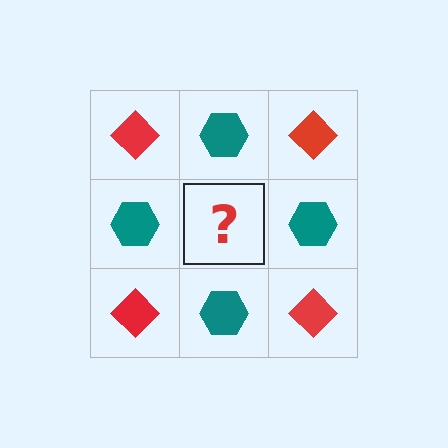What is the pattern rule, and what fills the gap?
The rule is that it alternates red diamond and teal hexagon in a checkerboard pattern. The gap should be filled with a red diamond.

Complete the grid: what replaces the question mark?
The question mark should be replaced with a red diamond.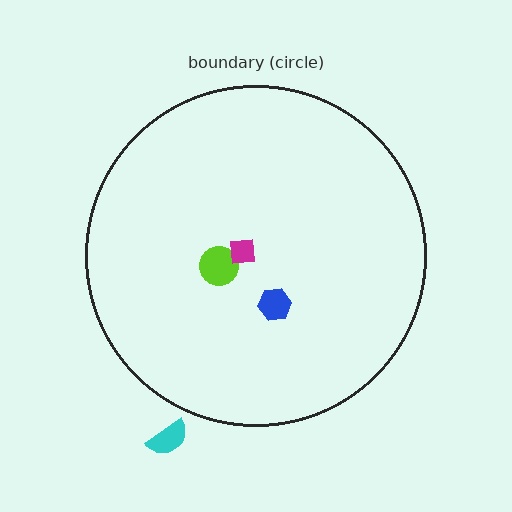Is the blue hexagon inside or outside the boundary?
Inside.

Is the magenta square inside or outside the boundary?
Inside.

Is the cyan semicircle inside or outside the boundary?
Outside.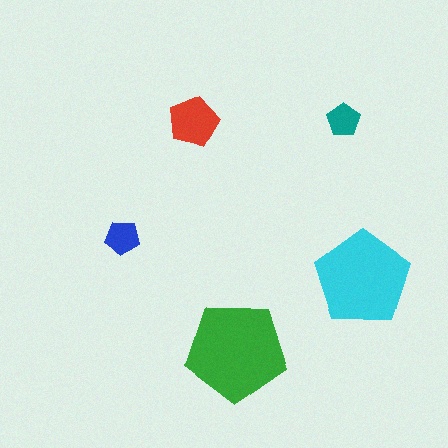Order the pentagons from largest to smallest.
the green one, the cyan one, the red one, the blue one, the teal one.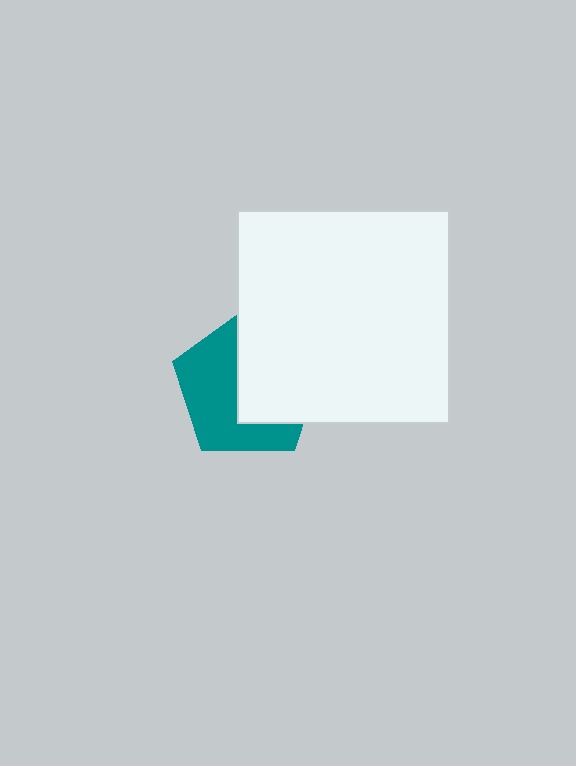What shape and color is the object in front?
The object in front is a white square.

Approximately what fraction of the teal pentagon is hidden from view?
Roughly 48% of the teal pentagon is hidden behind the white square.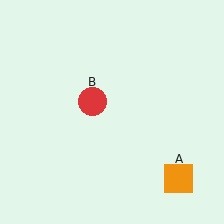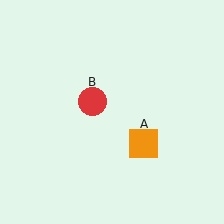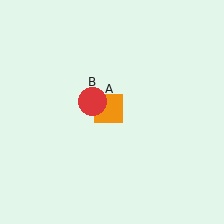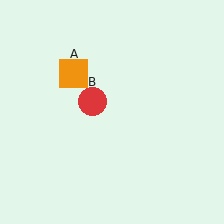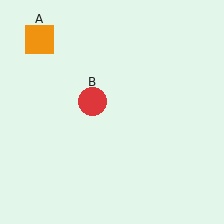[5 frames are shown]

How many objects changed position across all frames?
1 object changed position: orange square (object A).